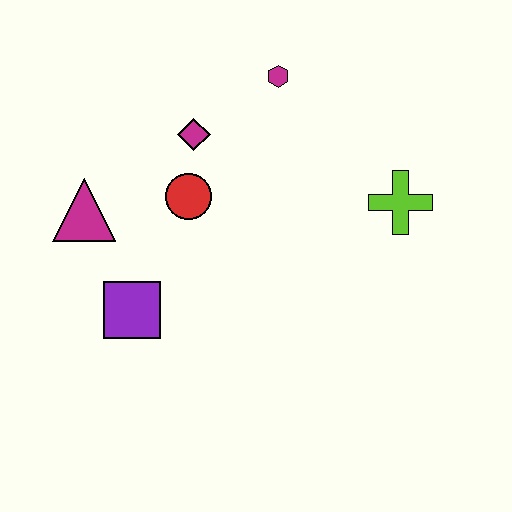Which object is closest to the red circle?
The magenta diamond is closest to the red circle.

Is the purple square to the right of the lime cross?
No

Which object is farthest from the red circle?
The lime cross is farthest from the red circle.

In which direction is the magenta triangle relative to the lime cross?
The magenta triangle is to the left of the lime cross.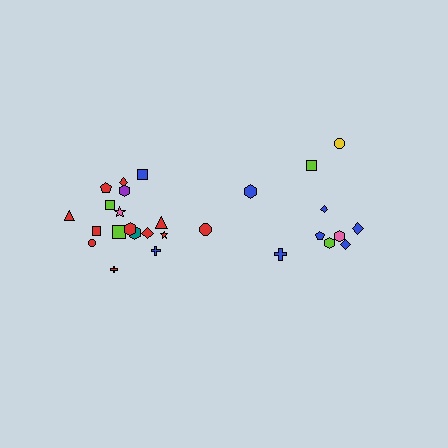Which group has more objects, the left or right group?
The left group.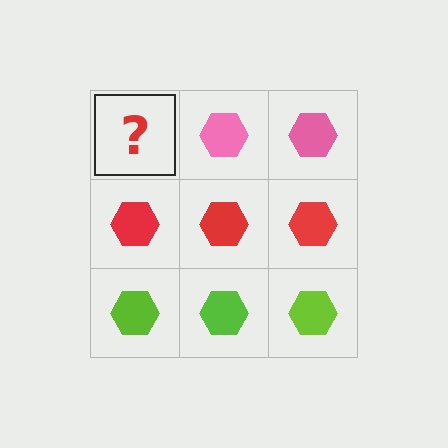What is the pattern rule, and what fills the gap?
The rule is that each row has a consistent color. The gap should be filled with a pink hexagon.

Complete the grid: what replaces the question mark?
The question mark should be replaced with a pink hexagon.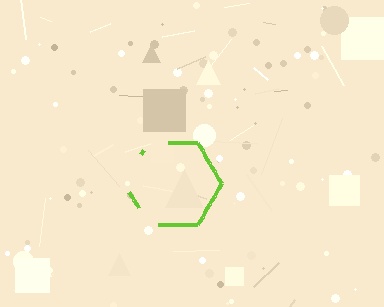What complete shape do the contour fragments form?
The contour fragments form a hexagon.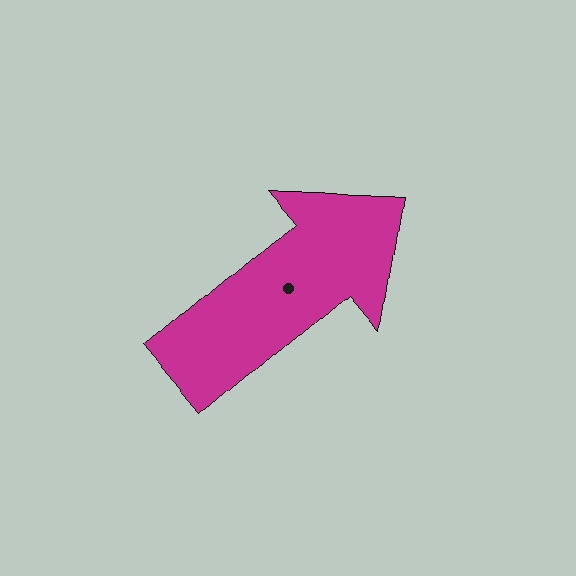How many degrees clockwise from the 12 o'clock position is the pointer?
Approximately 50 degrees.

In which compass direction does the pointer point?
Northeast.